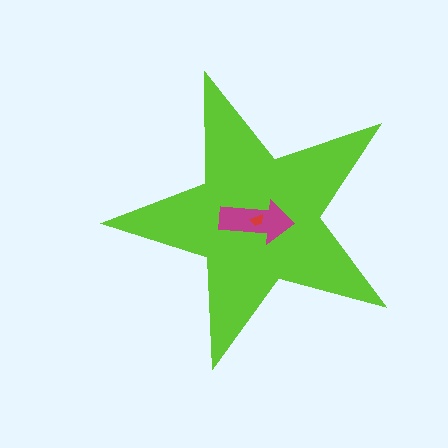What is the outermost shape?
The lime star.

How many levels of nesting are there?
3.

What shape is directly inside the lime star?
The magenta arrow.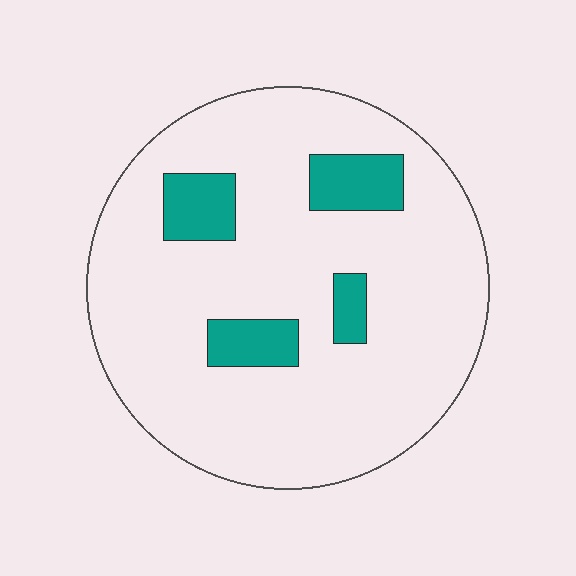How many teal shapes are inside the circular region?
4.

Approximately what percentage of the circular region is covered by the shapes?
Approximately 15%.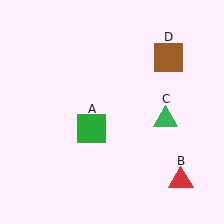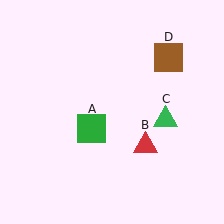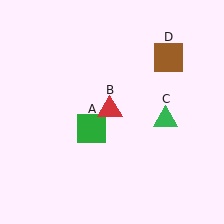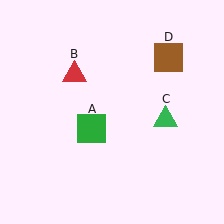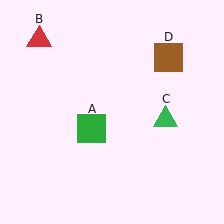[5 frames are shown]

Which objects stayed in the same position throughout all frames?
Green square (object A) and green triangle (object C) and brown square (object D) remained stationary.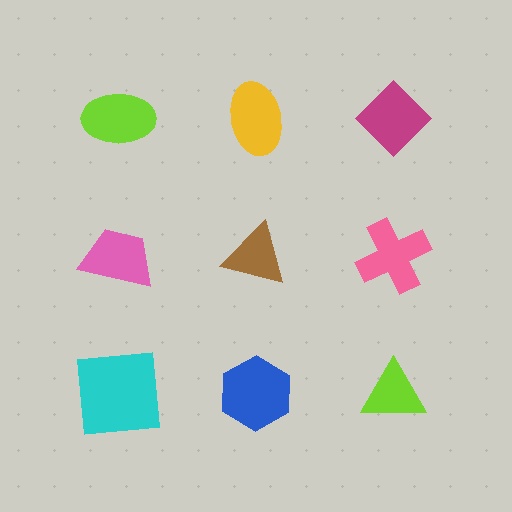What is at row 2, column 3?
A pink cross.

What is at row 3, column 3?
A lime triangle.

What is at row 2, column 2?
A brown triangle.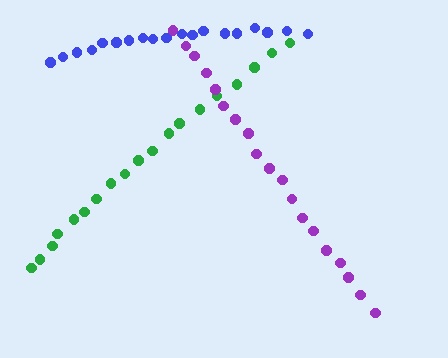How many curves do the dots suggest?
There are 3 distinct paths.